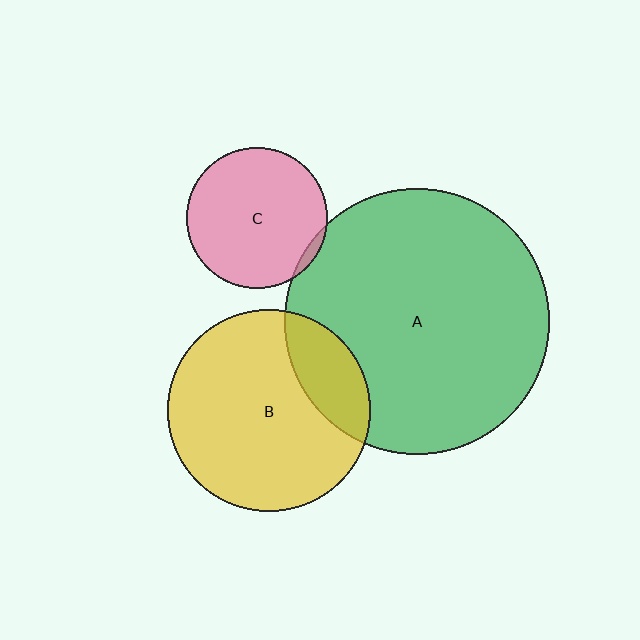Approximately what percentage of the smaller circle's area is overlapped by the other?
Approximately 5%.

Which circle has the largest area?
Circle A (green).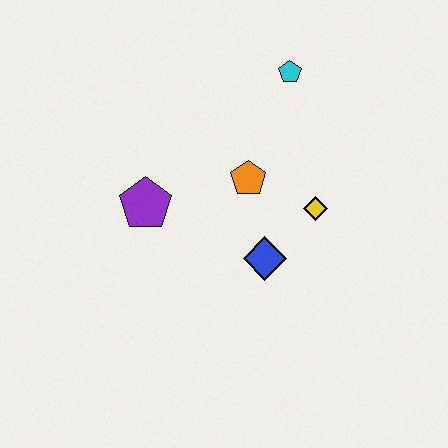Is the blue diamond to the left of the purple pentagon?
No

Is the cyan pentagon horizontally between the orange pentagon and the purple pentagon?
No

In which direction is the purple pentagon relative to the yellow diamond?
The purple pentagon is to the left of the yellow diamond.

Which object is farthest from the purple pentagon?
The cyan pentagon is farthest from the purple pentagon.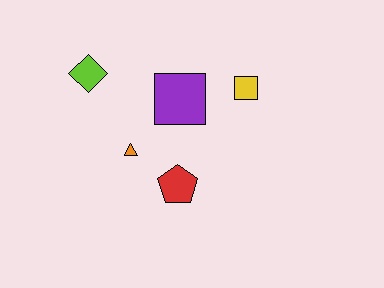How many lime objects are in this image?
There is 1 lime object.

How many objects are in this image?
There are 5 objects.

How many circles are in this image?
There are no circles.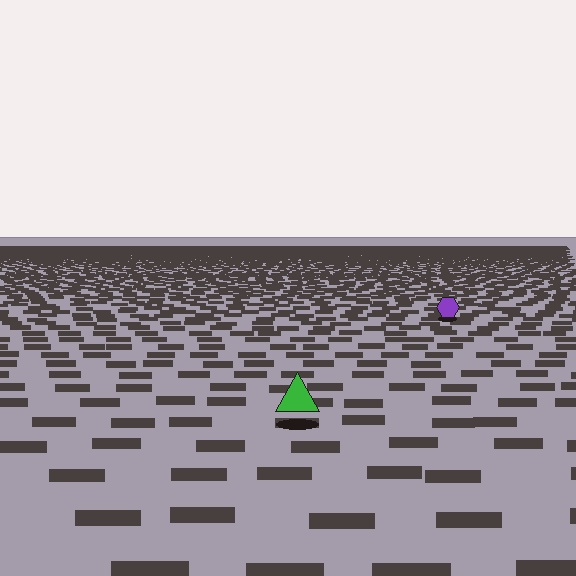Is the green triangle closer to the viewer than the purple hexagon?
Yes. The green triangle is closer — you can tell from the texture gradient: the ground texture is coarser near it.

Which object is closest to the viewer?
The green triangle is closest. The texture marks near it are larger and more spread out.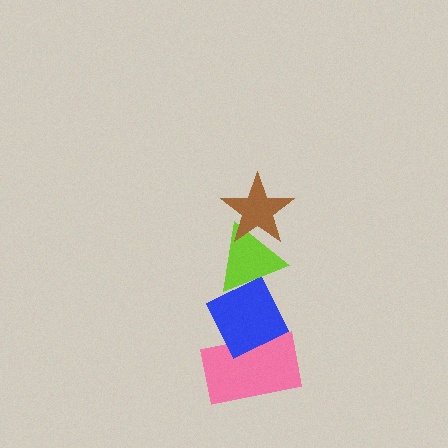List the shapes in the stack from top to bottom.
From top to bottom: the brown star, the lime triangle, the blue diamond, the pink rectangle.